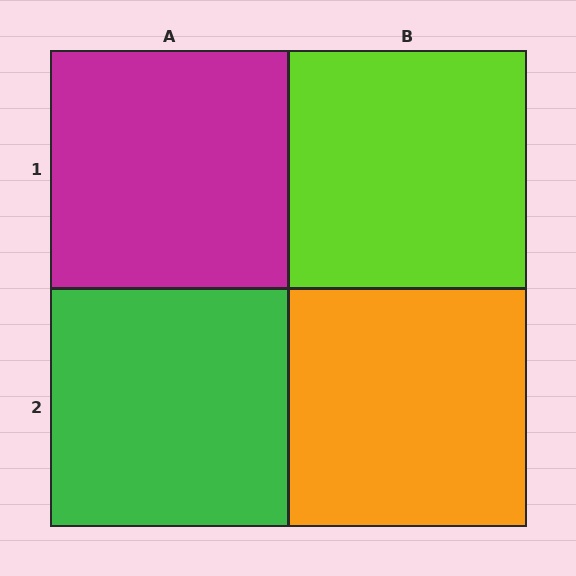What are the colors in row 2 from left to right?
Green, orange.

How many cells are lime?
1 cell is lime.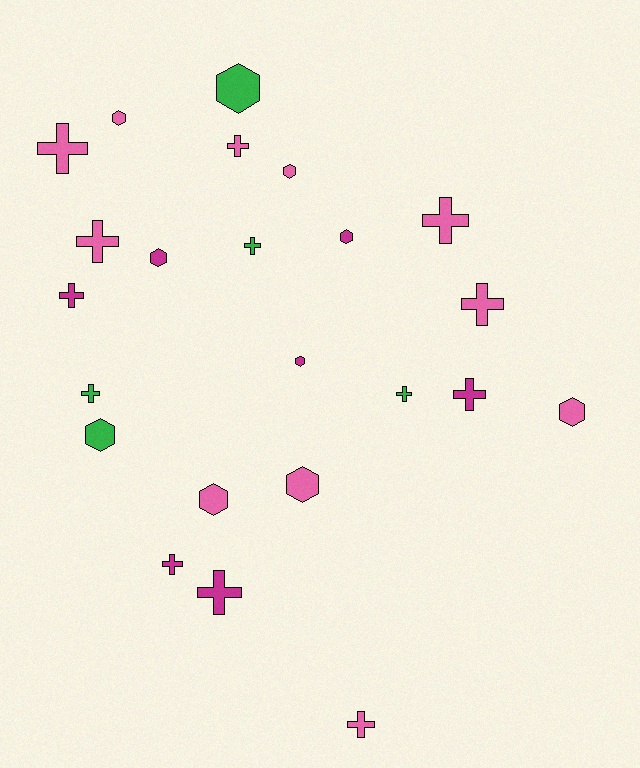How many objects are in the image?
There are 23 objects.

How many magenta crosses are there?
There are 4 magenta crosses.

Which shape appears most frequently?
Cross, with 13 objects.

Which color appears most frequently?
Pink, with 11 objects.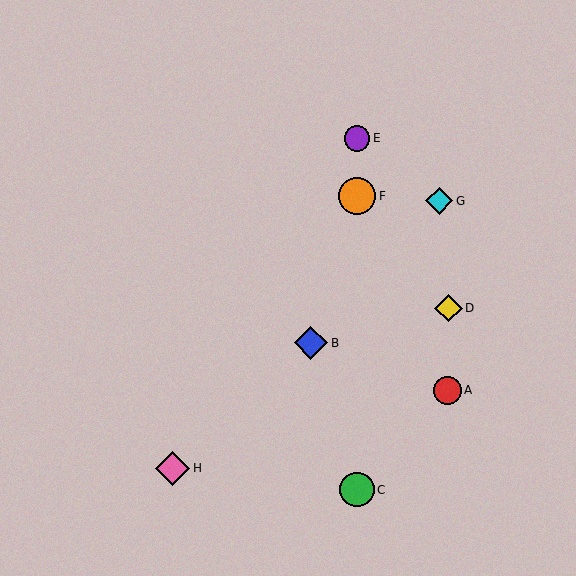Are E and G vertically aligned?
No, E is at x≈357 and G is at x≈439.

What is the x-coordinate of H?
Object H is at x≈173.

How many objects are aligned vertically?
3 objects (C, E, F) are aligned vertically.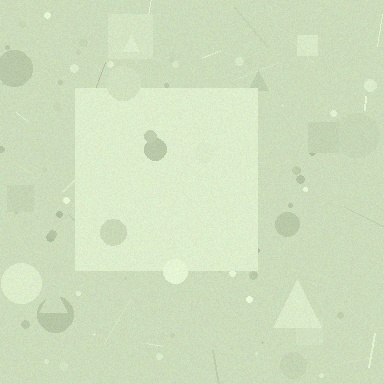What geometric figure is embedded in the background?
A square is embedded in the background.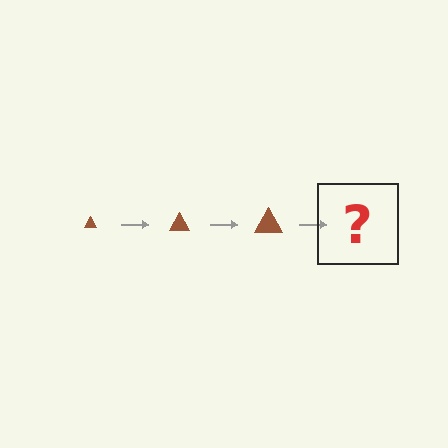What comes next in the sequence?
The next element should be a brown triangle, larger than the previous one.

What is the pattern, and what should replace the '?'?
The pattern is that the triangle gets progressively larger each step. The '?' should be a brown triangle, larger than the previous one.